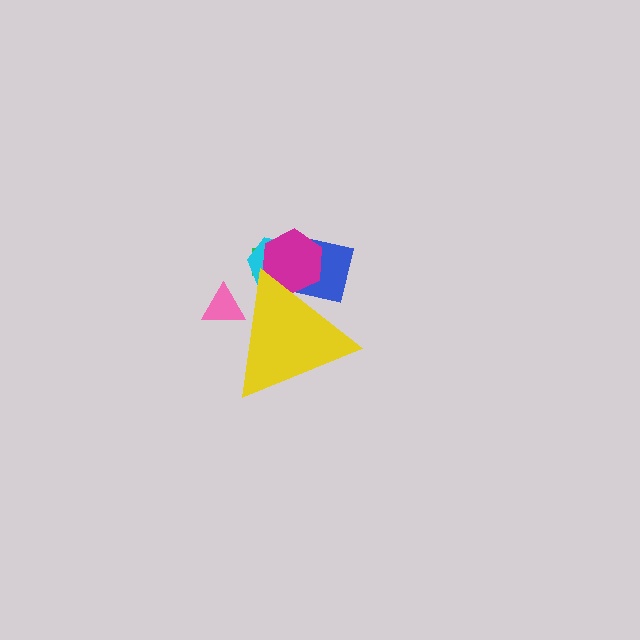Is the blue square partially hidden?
Yes, the blue square is partially hidden behind the yellow triangle.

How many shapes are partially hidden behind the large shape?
5 shapes are partially hidden.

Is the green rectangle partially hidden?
Yes, the green rectangle is partially hidden behind the yellow triangle.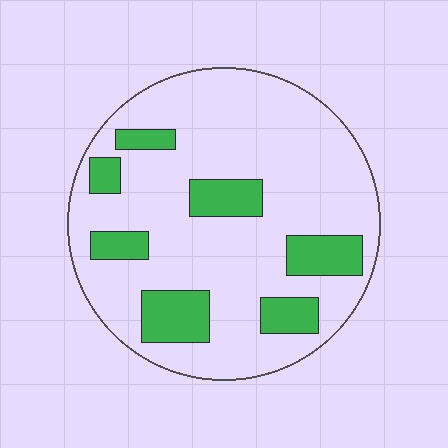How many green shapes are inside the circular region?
7.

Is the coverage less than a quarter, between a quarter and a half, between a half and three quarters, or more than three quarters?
Less than a quarter.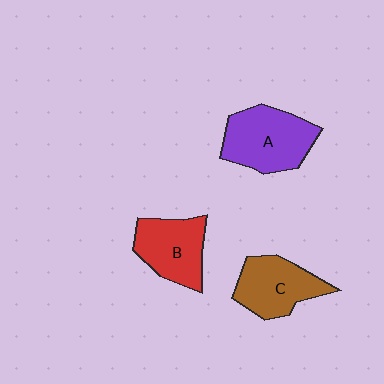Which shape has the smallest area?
Shape B (red).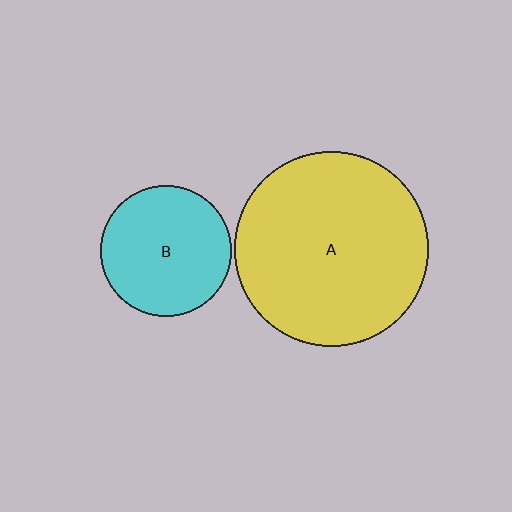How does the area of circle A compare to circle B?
Approximately 2.2 times.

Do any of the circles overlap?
No, none of the circles overlap.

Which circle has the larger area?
Circle A (yellow).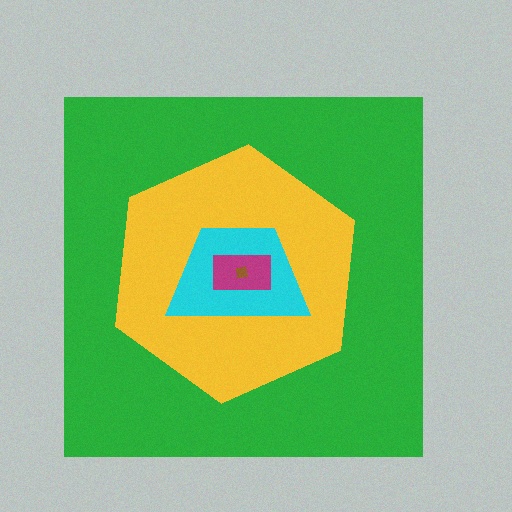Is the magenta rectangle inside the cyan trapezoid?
Yes.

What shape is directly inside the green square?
The yellow hexagon.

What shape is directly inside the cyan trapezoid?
The magenta rectangle.